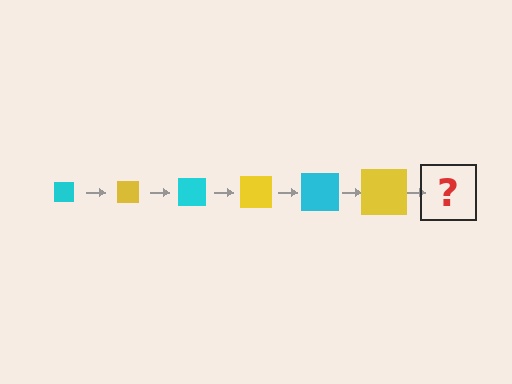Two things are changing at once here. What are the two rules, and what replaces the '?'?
The two rules are that the square grows larger each step and the color cycles through cyan and yellow. The '?' should be a cyan square, larger than the previous one.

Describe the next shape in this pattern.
It should be a cyan square, larger than the previous one.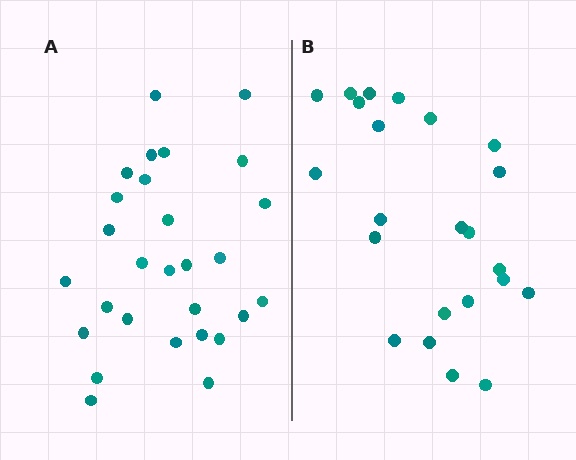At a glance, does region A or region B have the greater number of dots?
Region A (the left region) has more dots.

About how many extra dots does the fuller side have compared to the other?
Region A has about 5 more dots than region B.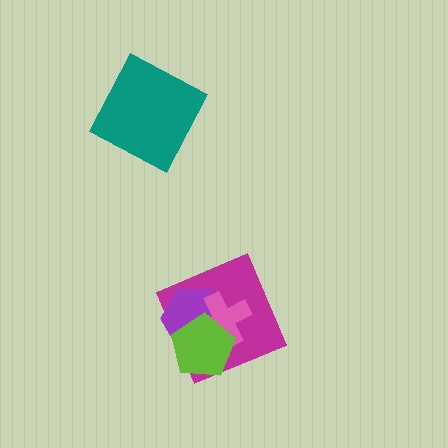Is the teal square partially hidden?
No, no other shape covers it.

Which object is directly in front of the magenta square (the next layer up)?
The purple hexagon is directly in front of the magenta square.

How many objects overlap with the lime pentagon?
3 objects overlap with the lime pentagon.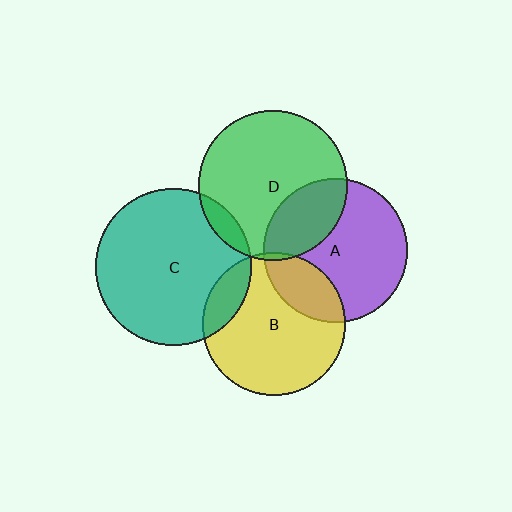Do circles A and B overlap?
Yes.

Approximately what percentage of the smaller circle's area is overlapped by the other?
Approximately 20%.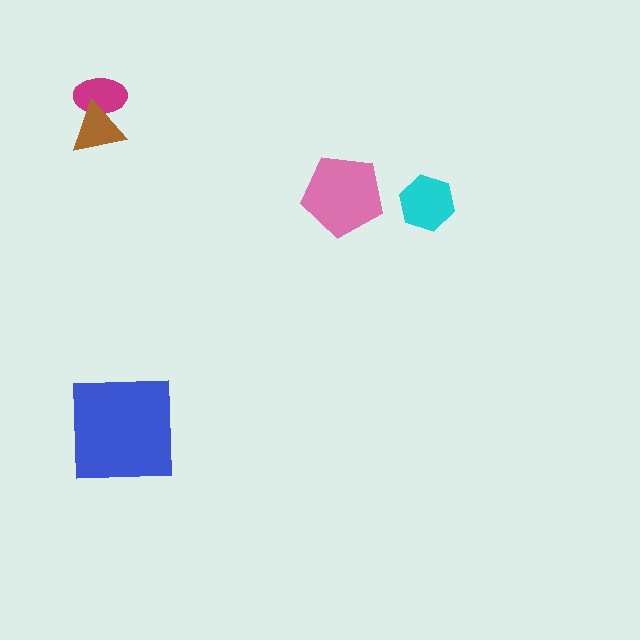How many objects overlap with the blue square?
0 objects overlap with the blue square.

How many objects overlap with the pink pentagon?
0 objects overlap with the pink pentagon.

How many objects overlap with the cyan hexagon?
0 objects overlap with the cyan hexagon.